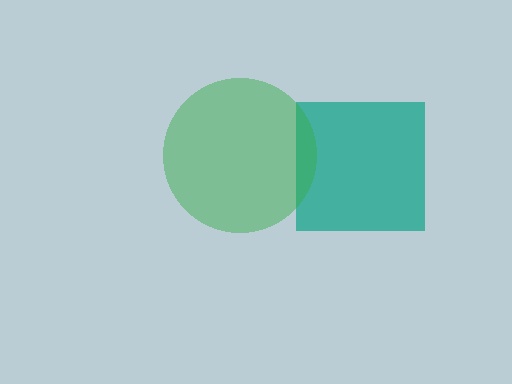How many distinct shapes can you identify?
There are 2 distinct shapes: a teal square, a green circle.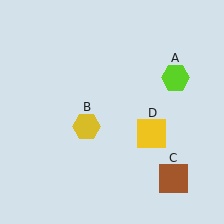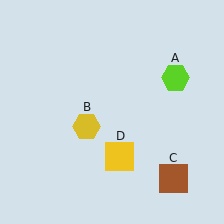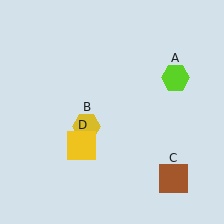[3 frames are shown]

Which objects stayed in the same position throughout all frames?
Lime hexagon (object A) and yellow hexagon (object B) and brown square (object C) remained stationary.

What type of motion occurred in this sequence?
The yellow square (object D) rotated clockwise around the center of the scene.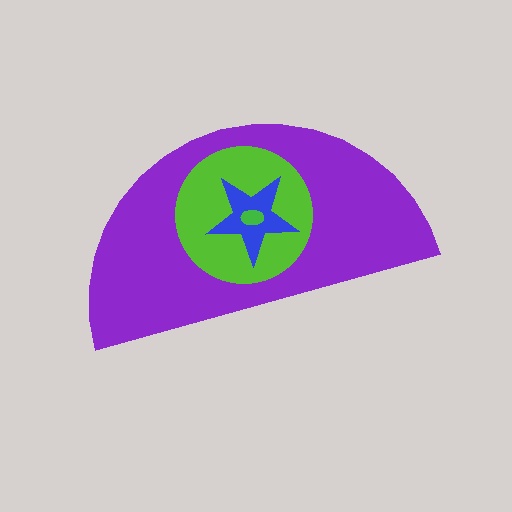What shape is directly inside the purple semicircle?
The lime circle.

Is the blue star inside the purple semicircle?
Yes.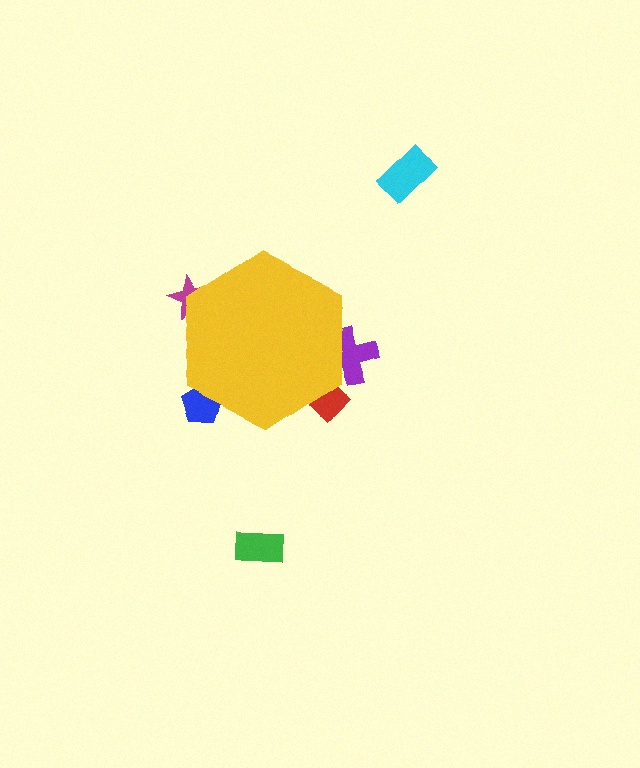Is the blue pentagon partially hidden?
Yes, the blue pentagon is partially hidden behind the yellow hexagon.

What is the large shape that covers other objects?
A yellow hexagon.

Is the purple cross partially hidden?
Yes, the purple cross is partially hidden behind the yellow hexagon.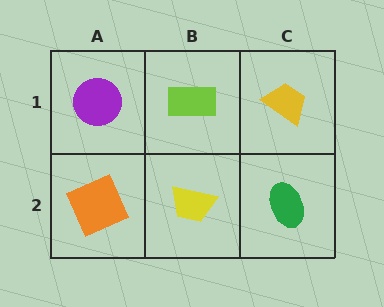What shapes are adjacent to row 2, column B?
A lime rectangle (row 1, column B), an orange square (row 2, column A), a green ellipse (row 2, column C).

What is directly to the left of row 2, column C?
A yellow trapezoid.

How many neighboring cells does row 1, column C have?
2.